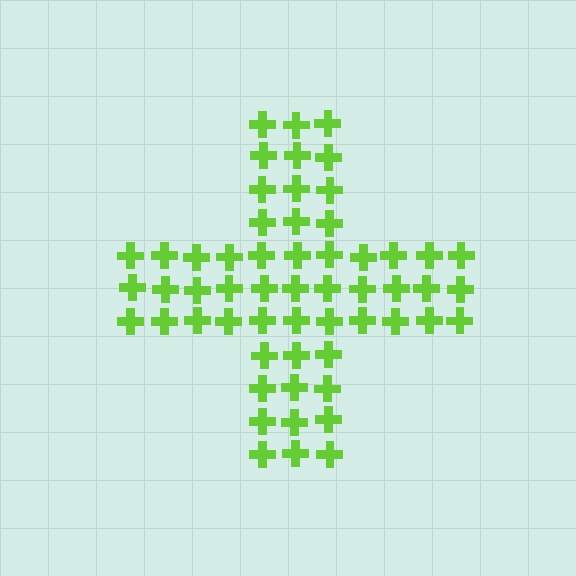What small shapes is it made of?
It is made of small crosses.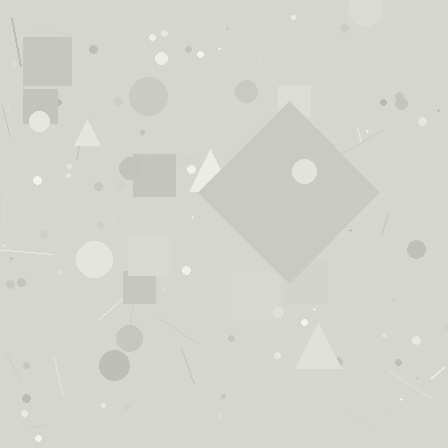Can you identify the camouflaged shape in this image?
The camouflaged shape is a diamond.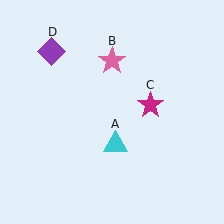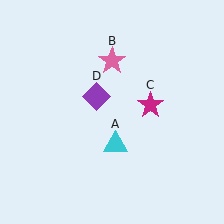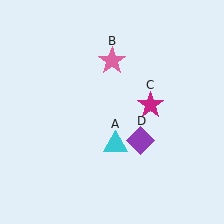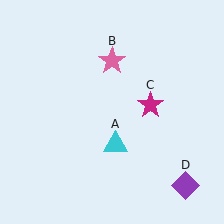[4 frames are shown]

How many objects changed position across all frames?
1 object changed position: purple diamond (object D).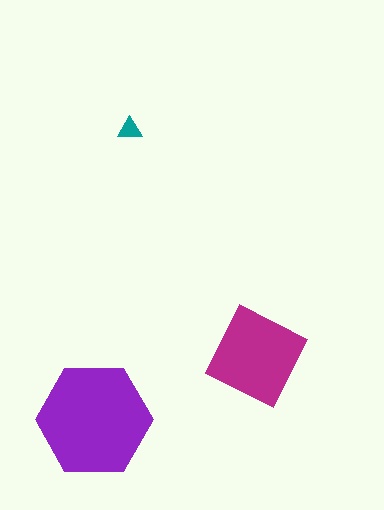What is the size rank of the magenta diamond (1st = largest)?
2nd.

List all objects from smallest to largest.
The teal triangle, the magenta diamond, the purple hexagon.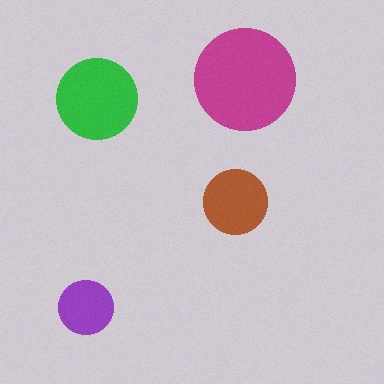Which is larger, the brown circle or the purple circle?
The brown one.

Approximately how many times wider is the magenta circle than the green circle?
About 1.5 times wider.